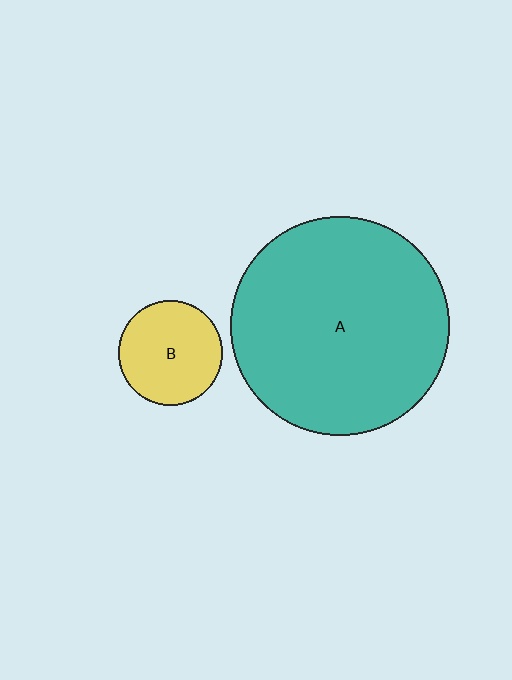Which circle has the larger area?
Circle A (teal).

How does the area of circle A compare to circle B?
Approximately 4.4 times.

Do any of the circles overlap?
No, none of the circles overlap.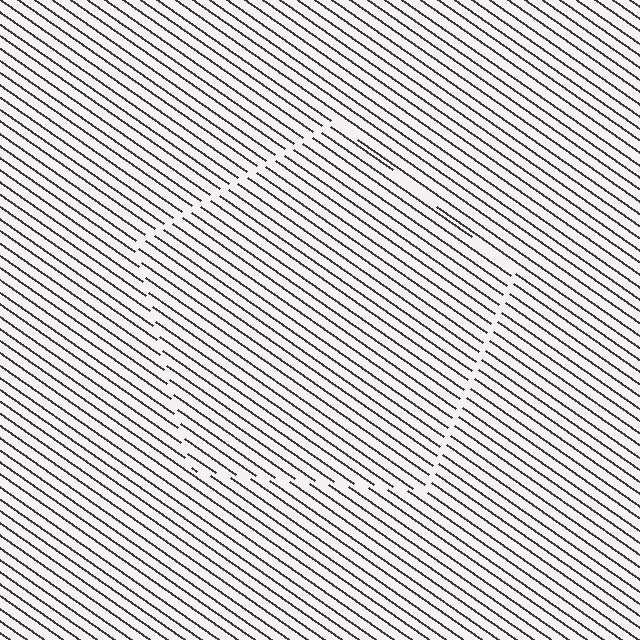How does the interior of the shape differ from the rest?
The interior of the shape contains the same grating, shifted by half a period — the contour is defined by the phase discontinuity where line-ends from the inner and outer gratings abut.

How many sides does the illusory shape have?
5 sides — the line-ends trace a pentagon.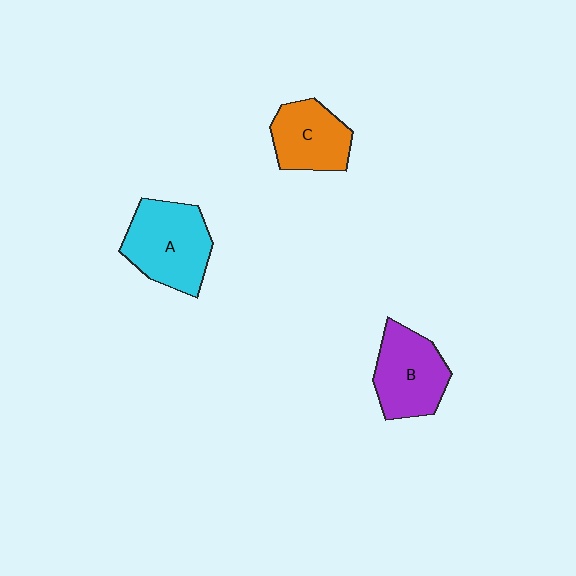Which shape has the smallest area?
Shape C (orange).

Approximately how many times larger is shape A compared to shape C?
Approximately 1.3 times.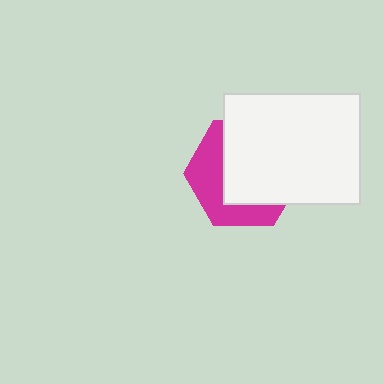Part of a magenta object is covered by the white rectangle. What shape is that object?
It is a hexagon.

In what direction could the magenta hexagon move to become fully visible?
The magenta hexagon could move toward the lower-left. That would shift it out from behind the white rectangle entirely.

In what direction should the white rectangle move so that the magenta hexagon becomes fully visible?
The white rectangle should move toward the upper-right. That is the shortest direction to clear the overlap and leave the magenta hexagon fully visible.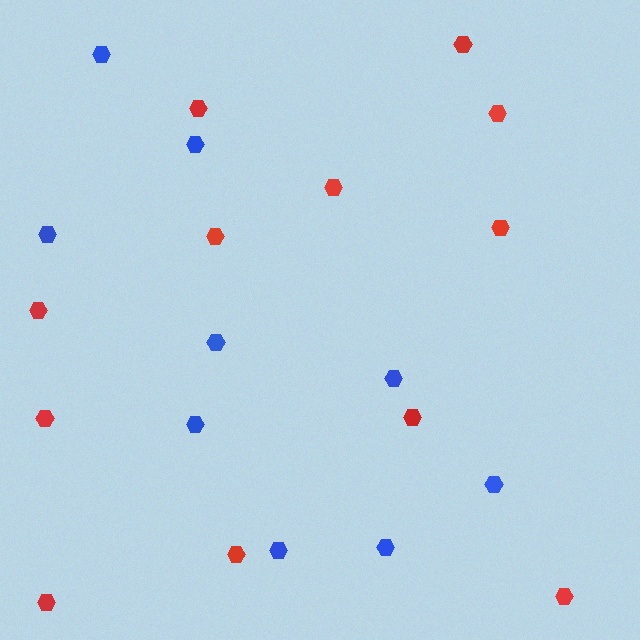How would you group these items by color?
There are 2 groups: one group of red hexagons (12) and one group of blue hexagons (9).